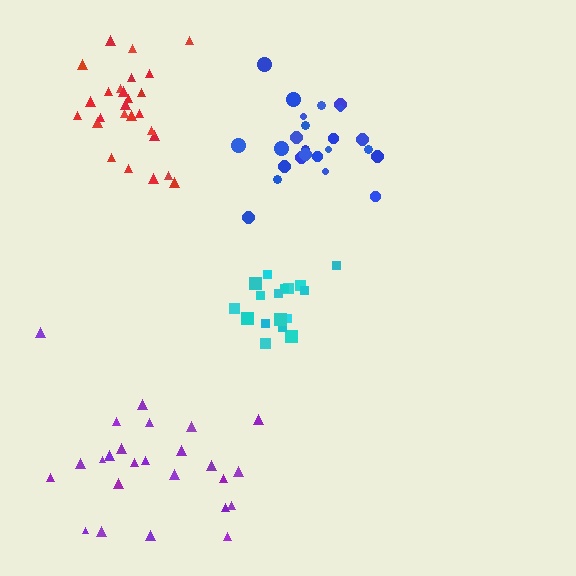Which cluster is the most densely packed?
Cyan.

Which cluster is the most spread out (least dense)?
Purple.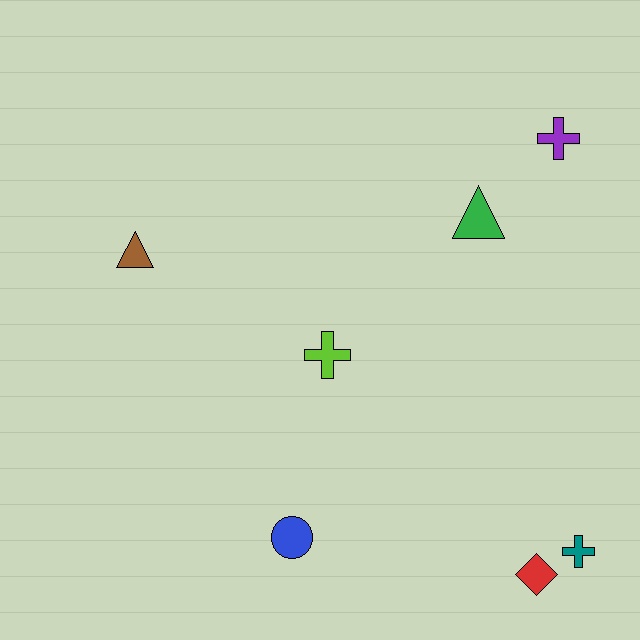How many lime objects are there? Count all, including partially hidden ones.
There is 1 lime object.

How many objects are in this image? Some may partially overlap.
There are 7 objects.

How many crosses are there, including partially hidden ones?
There are 3 crosses.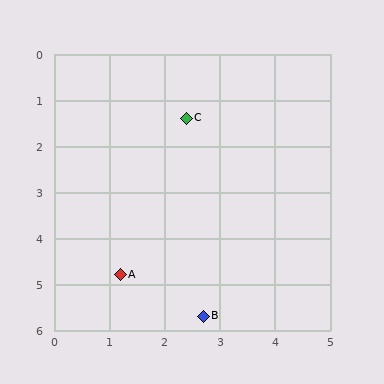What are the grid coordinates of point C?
Point C is at approximately (2.4, 1.4).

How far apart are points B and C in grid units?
Points B and C are about 4.3 grid units apart.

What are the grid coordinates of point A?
Point A is at approximately (1.2, 4.8).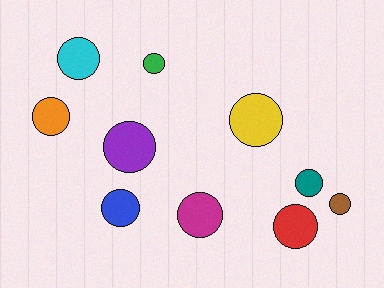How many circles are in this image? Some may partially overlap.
There are 10 circles.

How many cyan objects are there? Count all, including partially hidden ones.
There is 1 cyan object.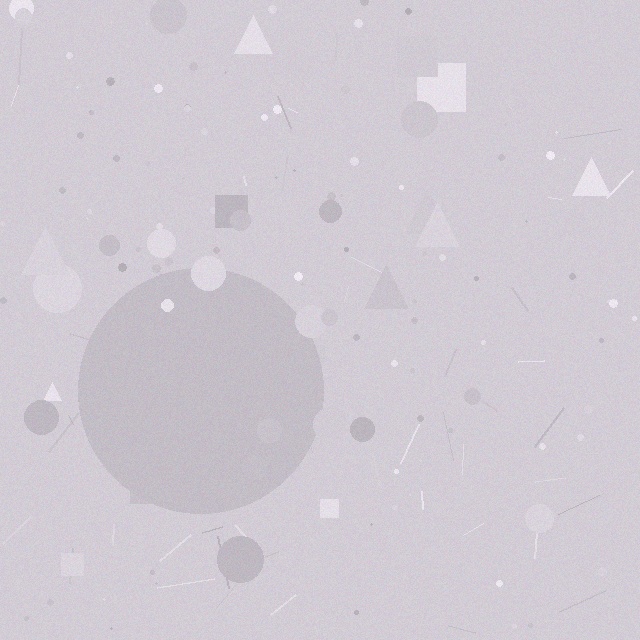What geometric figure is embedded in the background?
A circle is embedded in the background.